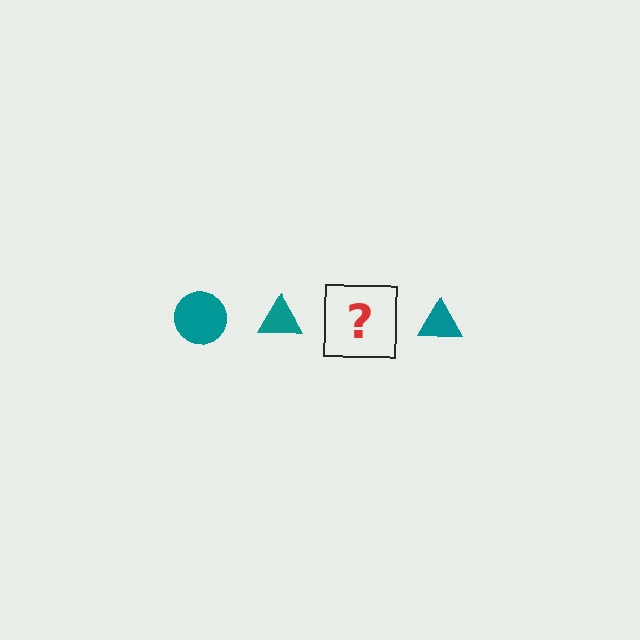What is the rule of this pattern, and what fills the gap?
The rule is that the pattern cycles through circle, triangle shapes in teal. The gap should be filled with a teal circle.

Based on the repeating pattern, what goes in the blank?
The blank should be a teal circle.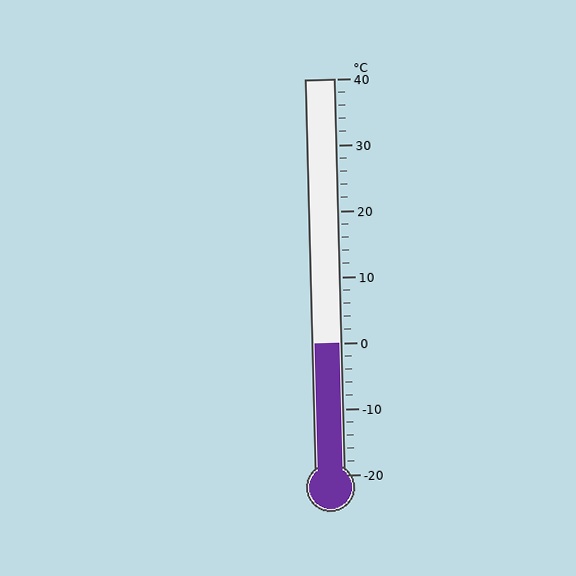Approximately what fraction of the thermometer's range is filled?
The thermometer is filled to approximately 35% of its range.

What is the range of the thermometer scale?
The thermometer scale ranges from -20°C to 40°C.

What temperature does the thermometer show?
The thermometer shows approximately 0°C.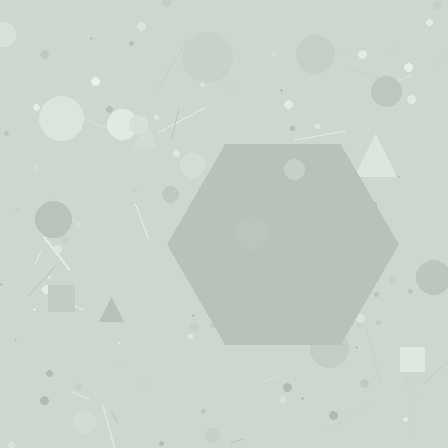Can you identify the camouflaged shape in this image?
The camouflaged shape is a hexagon.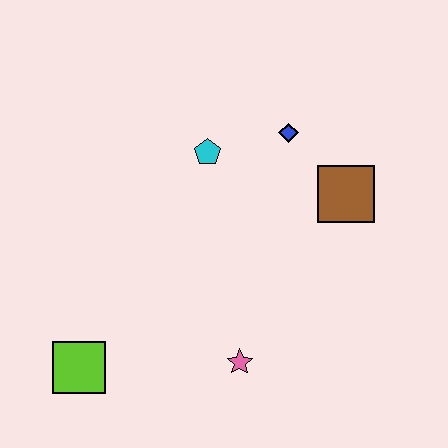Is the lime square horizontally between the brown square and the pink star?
No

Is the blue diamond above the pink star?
Yes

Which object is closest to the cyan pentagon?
The blue diamond is closest to the cyan pentagon.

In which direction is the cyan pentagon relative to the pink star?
The cyan pentagon is above the pink star.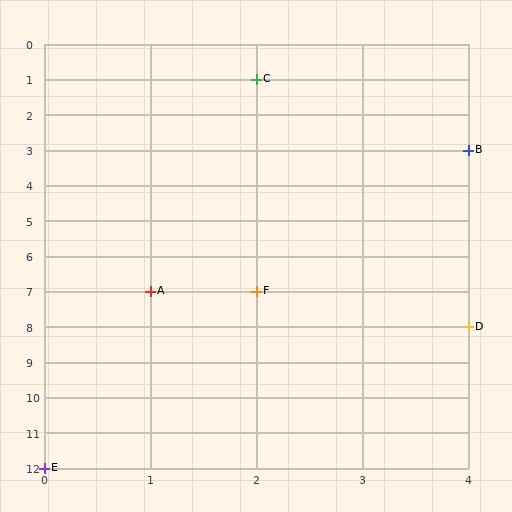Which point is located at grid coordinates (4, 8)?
Point D is at (4, 8).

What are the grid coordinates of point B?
Point B is at grid coordinates (4, 3).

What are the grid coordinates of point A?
Point A is at grid coordinates (1, 7).